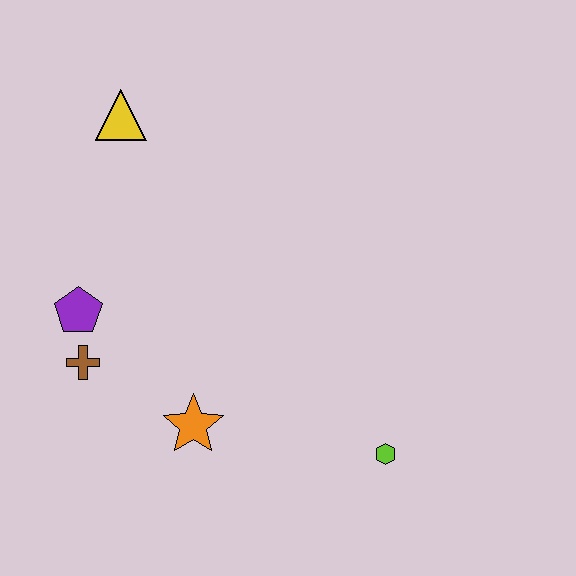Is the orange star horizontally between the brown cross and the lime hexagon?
Yes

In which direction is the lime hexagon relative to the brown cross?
The lime hexagon is to the right of the brown cross.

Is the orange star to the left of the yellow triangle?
No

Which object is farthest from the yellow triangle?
The lime hexagon is farthest from the yellow triangle.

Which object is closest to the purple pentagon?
The brown cross is closest to the purple pentagon.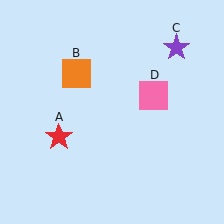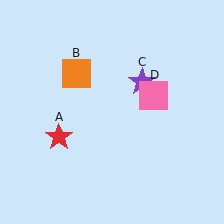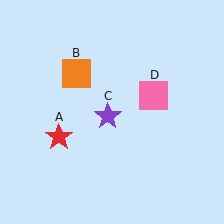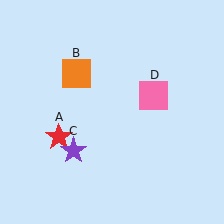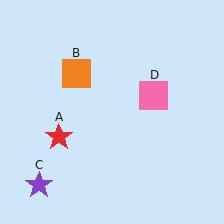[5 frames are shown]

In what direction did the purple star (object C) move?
The purple star (object C) moved down and to the left.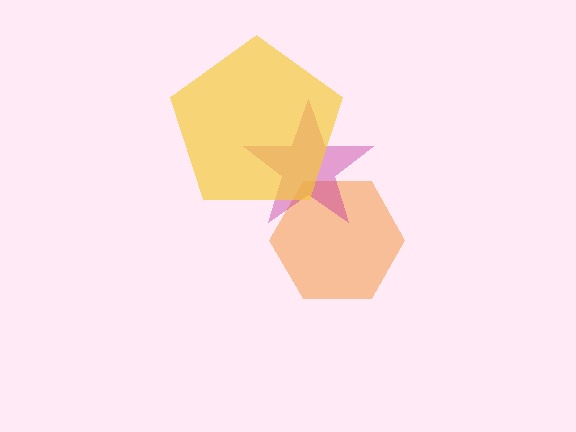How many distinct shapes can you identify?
There are 3 distinct shapes: an orange hexagon, a magenta star, a yellow pentagon.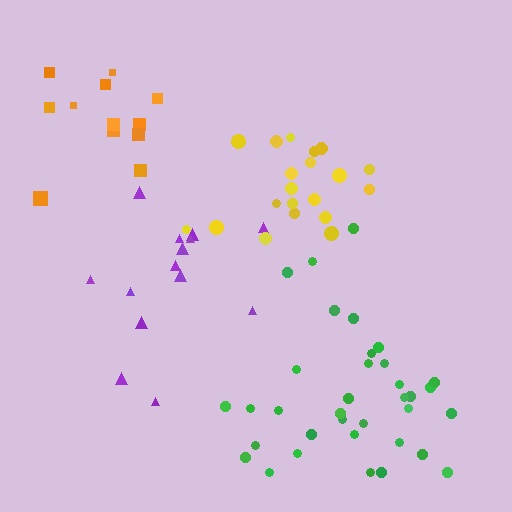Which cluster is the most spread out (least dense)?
Purple.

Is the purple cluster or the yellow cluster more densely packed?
Yellow.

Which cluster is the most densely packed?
Yellow.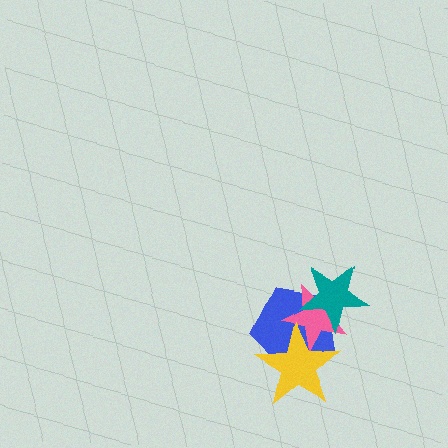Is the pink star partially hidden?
Yes, it is partially covered by another shape.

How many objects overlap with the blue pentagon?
3 objects overlap with the blue pentagon.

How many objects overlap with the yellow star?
2 objects overlap with the yellow star.